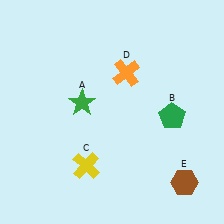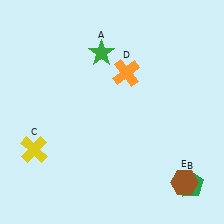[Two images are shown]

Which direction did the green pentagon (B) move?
The green pentagon (B) moved down.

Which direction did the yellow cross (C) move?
The yellow cross (C) moved left.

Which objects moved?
The objects that moved are: the green star (A), the green pentagon (B), the yellow cross (C).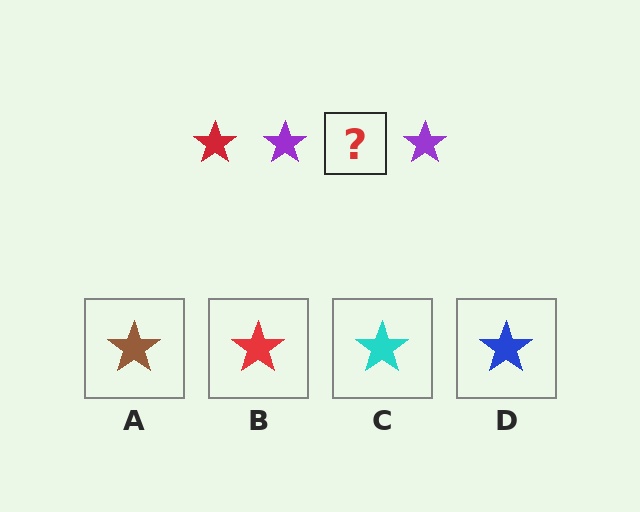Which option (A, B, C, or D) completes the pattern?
B.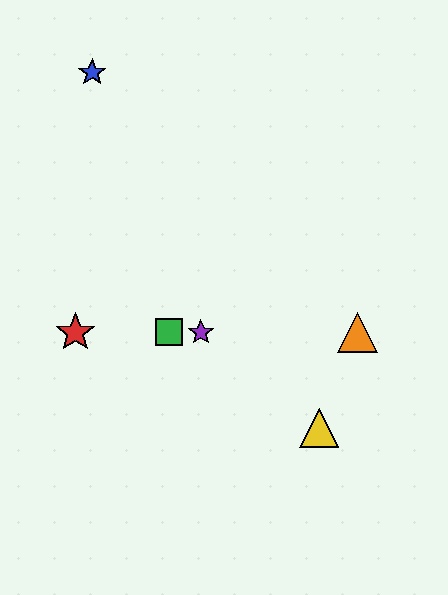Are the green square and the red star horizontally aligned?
Yes, both are at y≈332.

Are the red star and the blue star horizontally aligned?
No, the red star is at y≈332 and the blue star is at y≈72.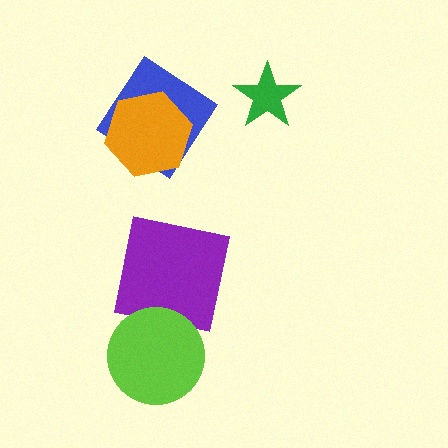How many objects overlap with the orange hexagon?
1 object overlaps with the orange hexagon.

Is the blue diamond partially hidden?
Yes, it is partially covered by another shape.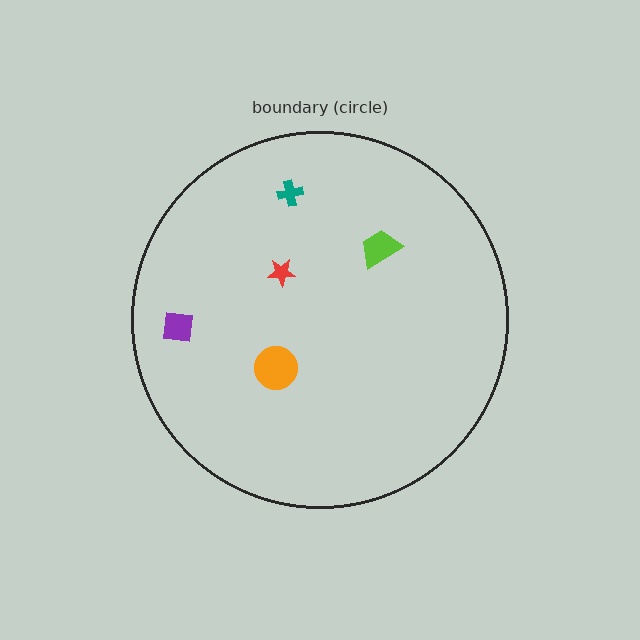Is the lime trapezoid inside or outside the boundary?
Inside.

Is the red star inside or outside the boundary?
Inside.